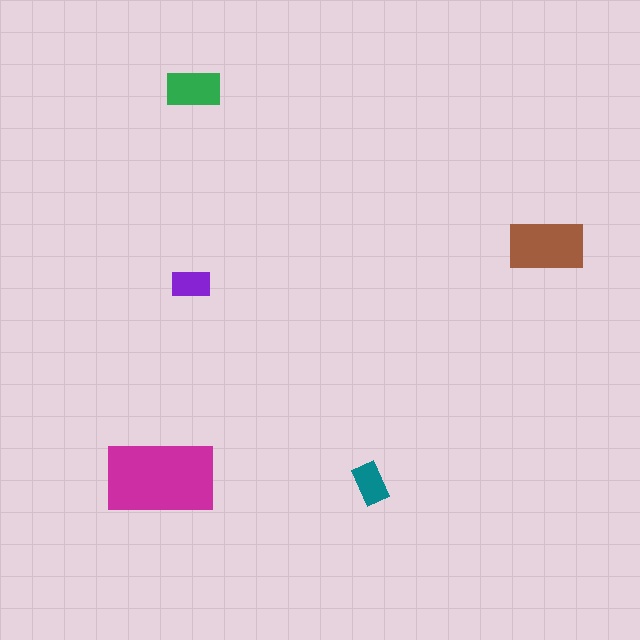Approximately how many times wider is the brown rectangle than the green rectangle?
About 1.5 times wider.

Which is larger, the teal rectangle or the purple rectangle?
The teal one.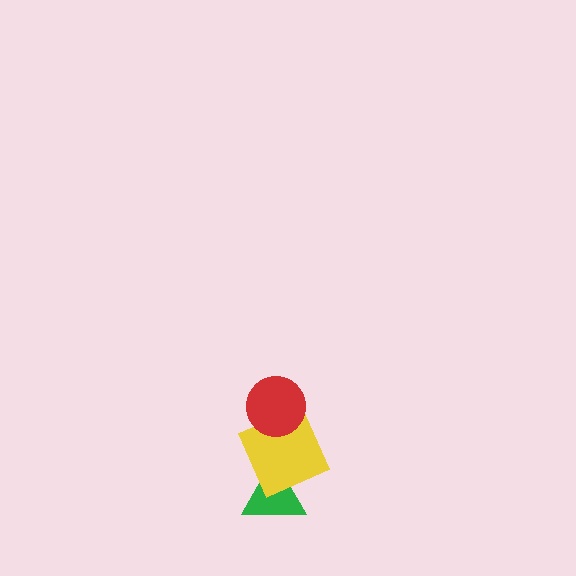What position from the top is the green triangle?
The green triangle is 3rd from the top.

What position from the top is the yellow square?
The yellow square is 2nd from the top.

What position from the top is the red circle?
The red circle is 1st from the top.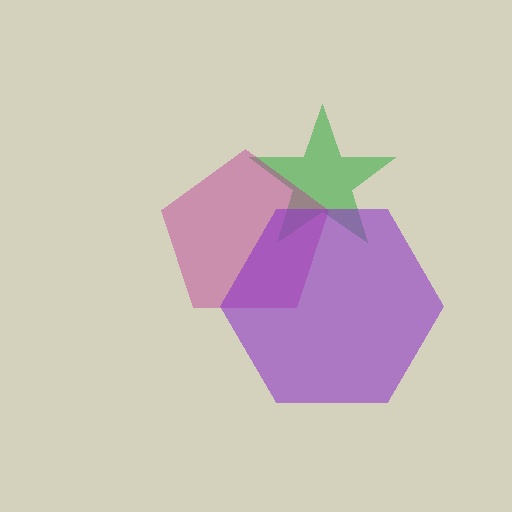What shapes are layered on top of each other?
The layered shapes are: a green star, a magenta pentagon, a purple hexagon.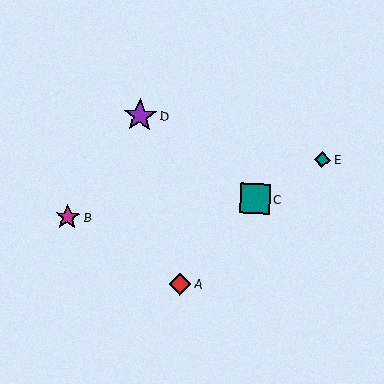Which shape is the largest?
The purple star (labeled D) is the largest.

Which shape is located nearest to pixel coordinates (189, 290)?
The red diamond (labeled A) at (180, 284) is nearest to that location.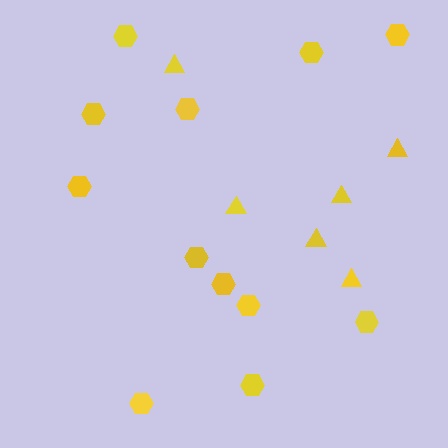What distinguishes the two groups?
There are 2 groups: one group of hexagons (12) and one group of triangles (6).